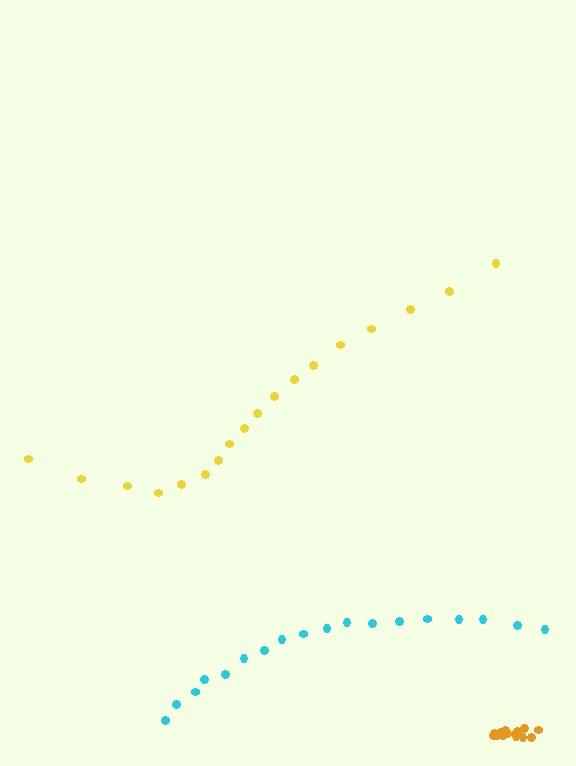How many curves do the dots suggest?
There are 3 distinct paths.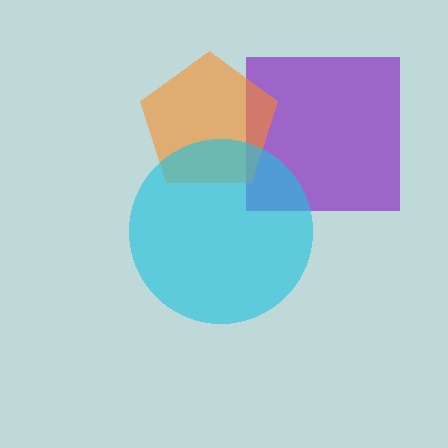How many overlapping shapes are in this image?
There are 3 overlapping shapes in the image.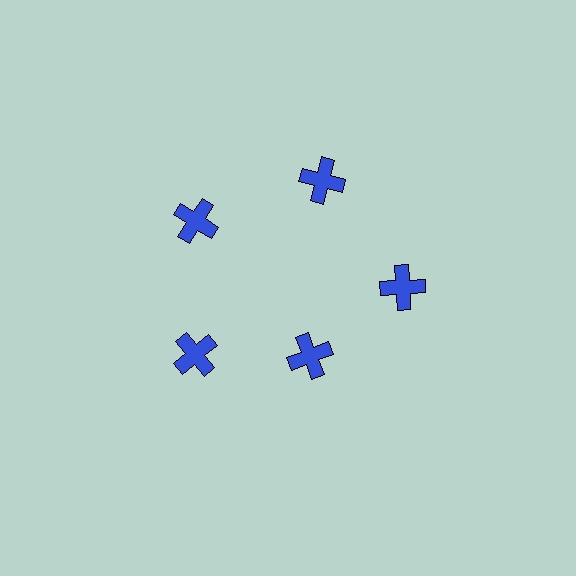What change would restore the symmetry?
The symmetry would be restored by moving it outward, back onto the ring so that all 5 crosses sit at equal angles and equal distance from the center.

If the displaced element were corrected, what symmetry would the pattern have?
It would have 5-fold rotational symmetry — the pattern would map onto itself every 72 degrees.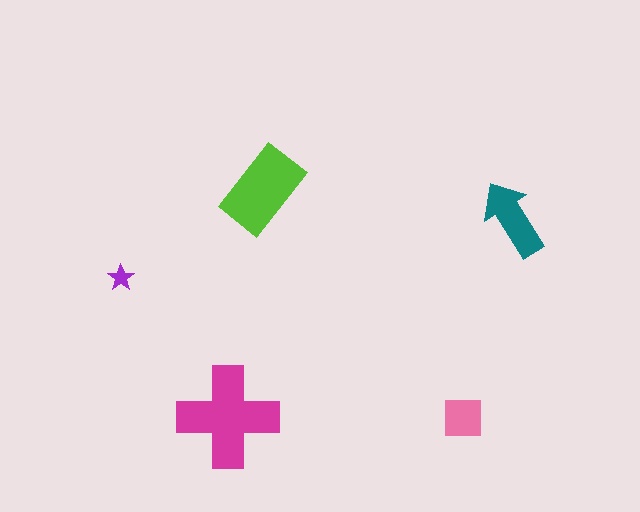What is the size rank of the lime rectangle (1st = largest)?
2nd.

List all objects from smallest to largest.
The purple star, the pink square, the teal arrow, the lime rectangle, the magenta cross.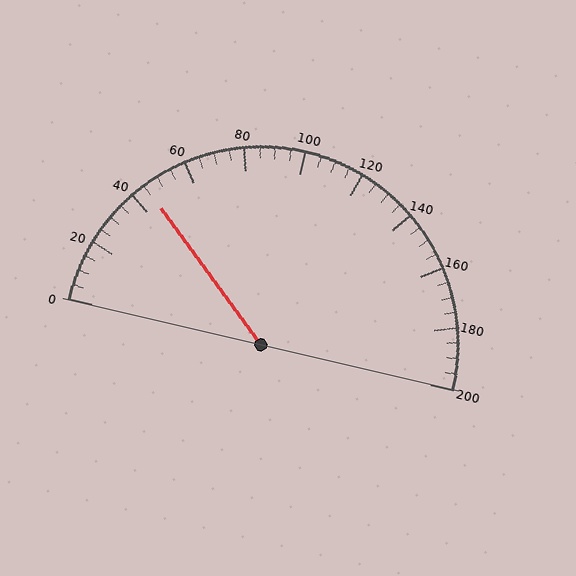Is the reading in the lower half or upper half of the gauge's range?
The reading is in the lower half of the range (0 to 200).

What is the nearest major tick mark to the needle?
The nearest major tick mark is 40.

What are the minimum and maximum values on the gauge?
The gauge ranges from 0 to 200.